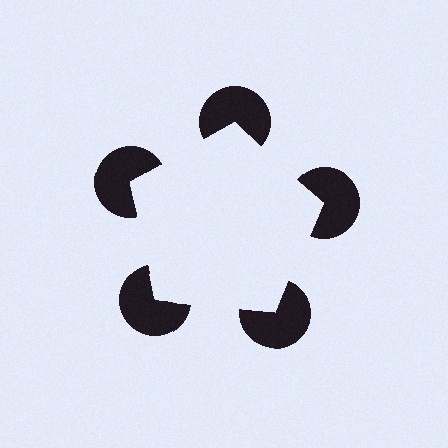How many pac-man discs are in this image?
There are 5 — one at each vertex of the illusory pentagon.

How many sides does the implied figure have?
5 sides.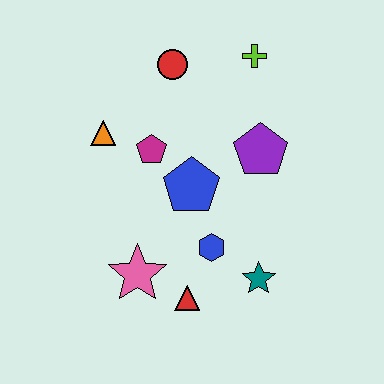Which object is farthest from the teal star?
The red circle is farthest from the teal star.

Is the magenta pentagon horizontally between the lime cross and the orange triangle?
Yes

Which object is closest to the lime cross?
The red circle is closest to the lime cross.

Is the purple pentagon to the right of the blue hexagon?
Yes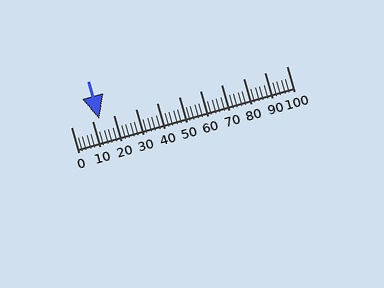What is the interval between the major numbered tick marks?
The major tick marks are spaced 10 units apart.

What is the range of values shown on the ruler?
The ruler shows values from 0 to 100.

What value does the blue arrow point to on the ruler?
The blue arrow points to approximately 13.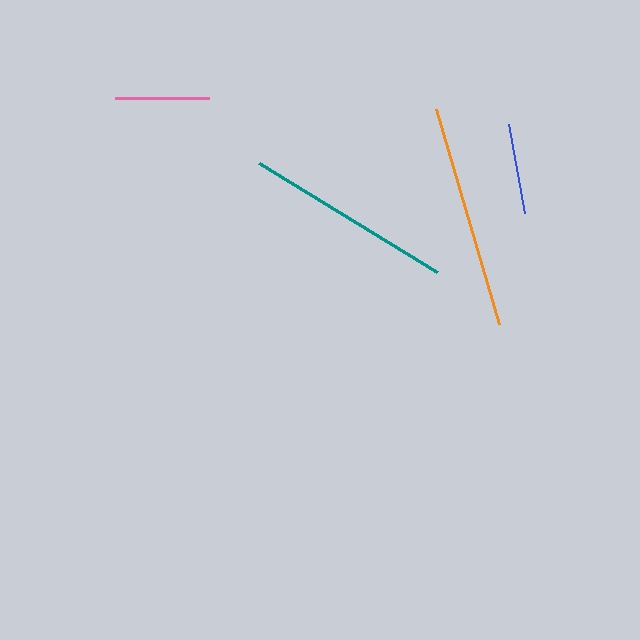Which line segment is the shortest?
The blue line is the shortest at approximately 91 pixels.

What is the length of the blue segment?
The blue segment is approximately 91 pixels long.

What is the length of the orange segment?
The orange segment is approximately 225 pixels long.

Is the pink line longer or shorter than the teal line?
The teal line is longer than the pink line.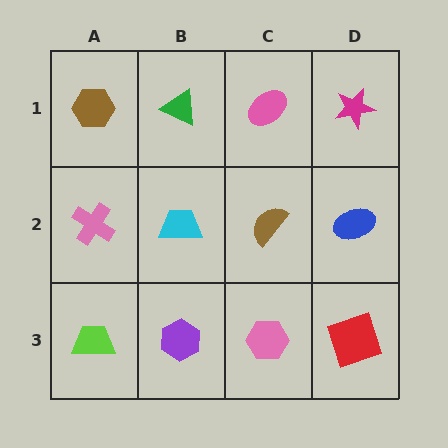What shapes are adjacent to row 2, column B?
A green triangle (row 1, column B), a purple hexagon (row 3, column B), a pink cross (row 2, column A), a brown semicircle (row 2, column C).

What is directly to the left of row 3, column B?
A lime trapezoid.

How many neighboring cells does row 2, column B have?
4.